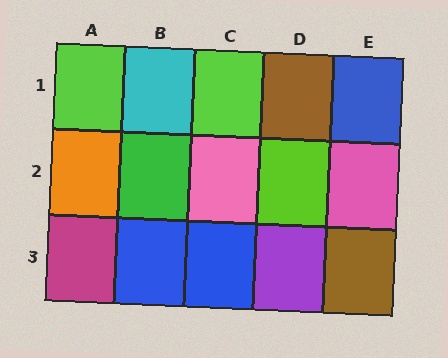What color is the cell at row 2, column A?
Orange.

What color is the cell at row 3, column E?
Brown.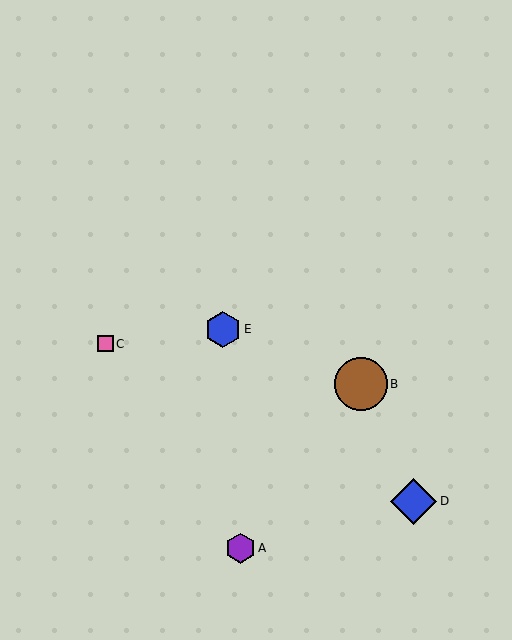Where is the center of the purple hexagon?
The center of the purple hexagon is at (240, 548).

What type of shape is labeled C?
Shape C is a pink square.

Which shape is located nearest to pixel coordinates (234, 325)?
The blue hexagon (labeled E) at (223, 329) is nearest to that location.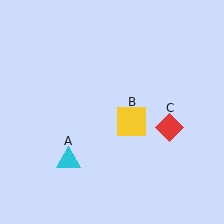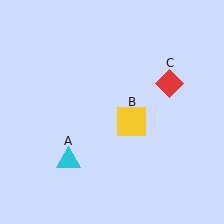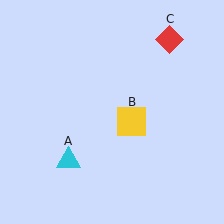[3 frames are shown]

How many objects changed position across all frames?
1 object changed position: red diamond (object C).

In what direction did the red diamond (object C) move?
The red diamond (object C) moved up.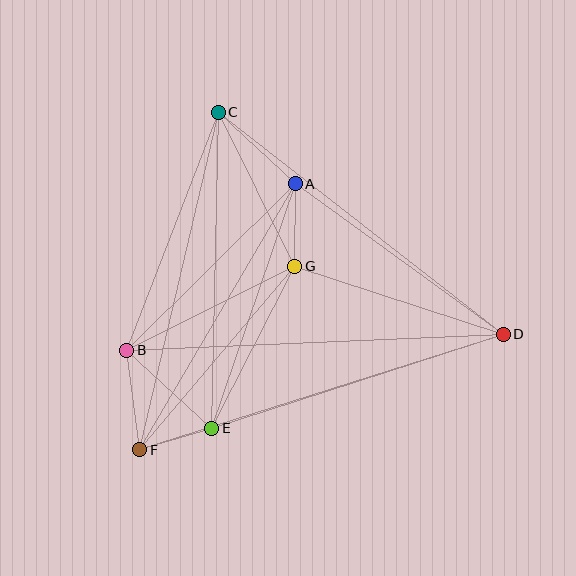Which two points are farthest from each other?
Points D and F are farthest from each other.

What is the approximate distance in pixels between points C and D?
The distance between C and D is approximately 361 pixels.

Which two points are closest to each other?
Points E and F are closest to each other.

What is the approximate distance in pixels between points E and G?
The distance between E and G is approximately 182 pixels.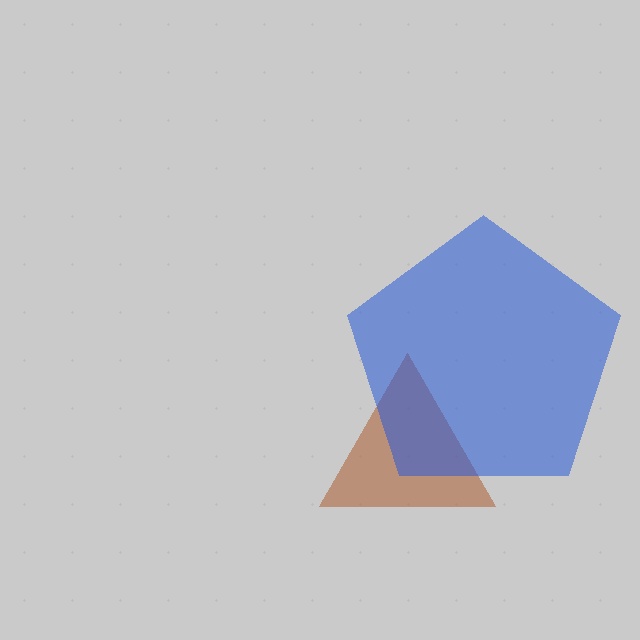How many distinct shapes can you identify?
There are 2 distinct shapes: a brown triangle, a blue pentagon.